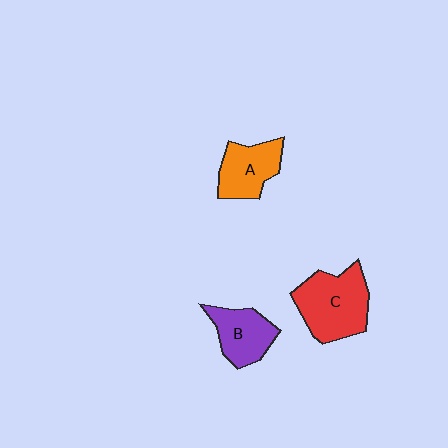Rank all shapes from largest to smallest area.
From largest to smallest: C (red), A (orange), B (purple).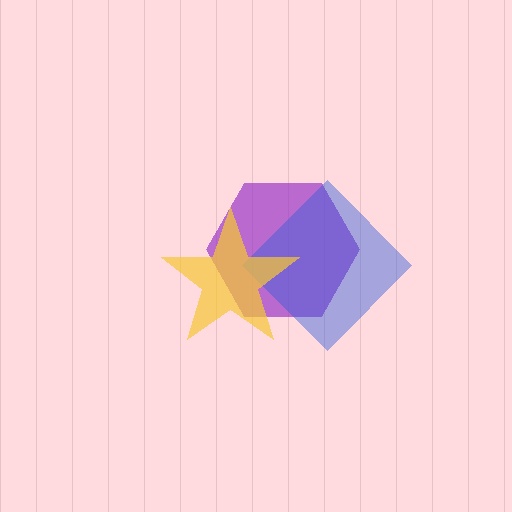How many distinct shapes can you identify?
There are 3 distinct shapes: a purple hexagon, a blue diamond, a yellow star.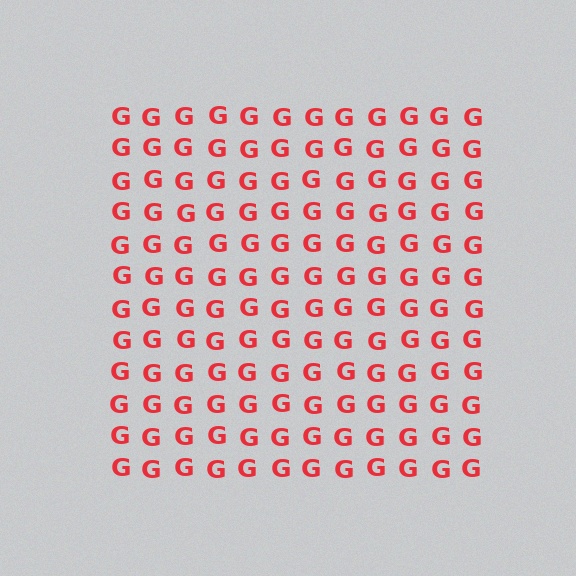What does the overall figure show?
The overall figure shows a square.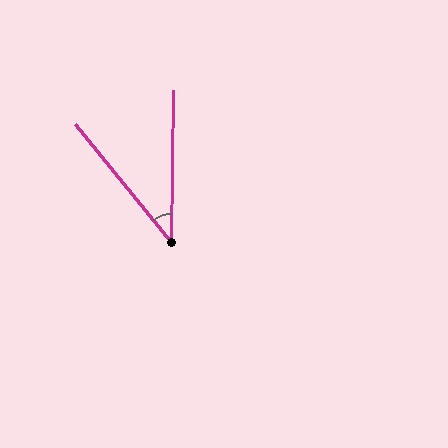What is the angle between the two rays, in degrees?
Approximately 40 degrees.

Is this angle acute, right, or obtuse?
It is acute.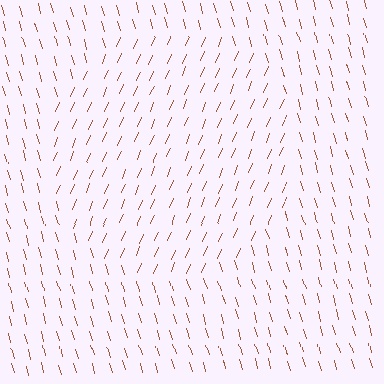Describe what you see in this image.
The image is filled with small brown line segments. A circle region in the image has lines oriented differently from the surrounding lines, creating a visible texture boundary.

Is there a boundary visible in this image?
Yes, there is a texture boundary formed by a change in line orientation.